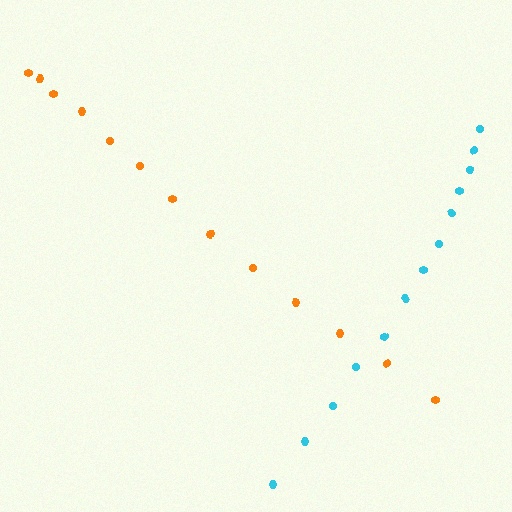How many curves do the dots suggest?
There are 2 distinct paths.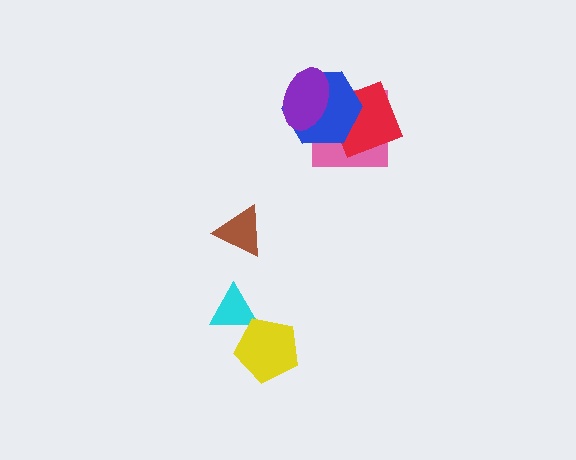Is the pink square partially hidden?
Yes, it is partially covered by another shape.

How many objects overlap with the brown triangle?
0 objects overlap with the brown triangle.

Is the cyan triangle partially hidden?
Yes, it is partially covered by another shape.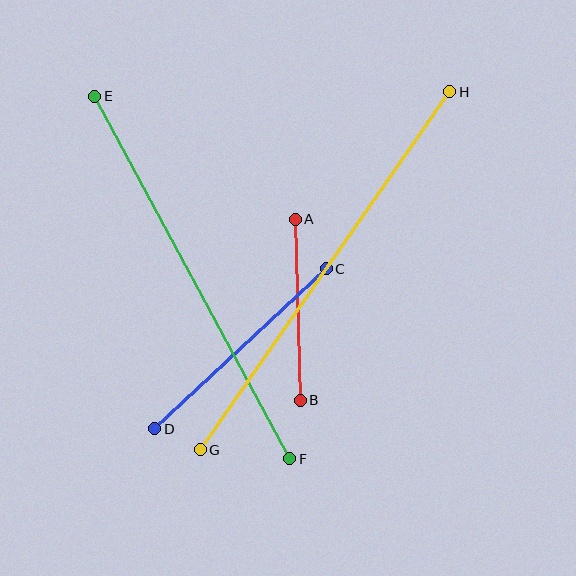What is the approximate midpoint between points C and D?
The midpoint is at approximately (240, 349) pixels.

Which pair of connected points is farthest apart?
Points G and H are farthest apart.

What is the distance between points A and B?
The distance is approximately 181 pixels.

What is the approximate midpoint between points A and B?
The midpoint is at approximately (298, 310) pixels.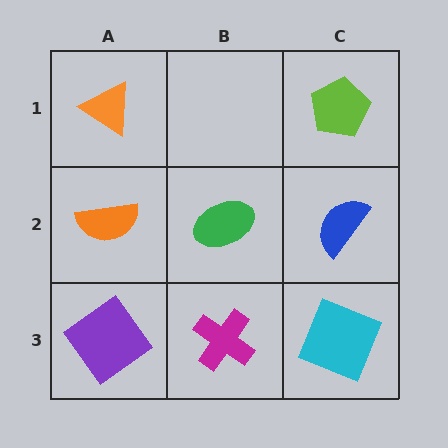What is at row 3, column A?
A purple diamond.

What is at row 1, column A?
An orange triangle.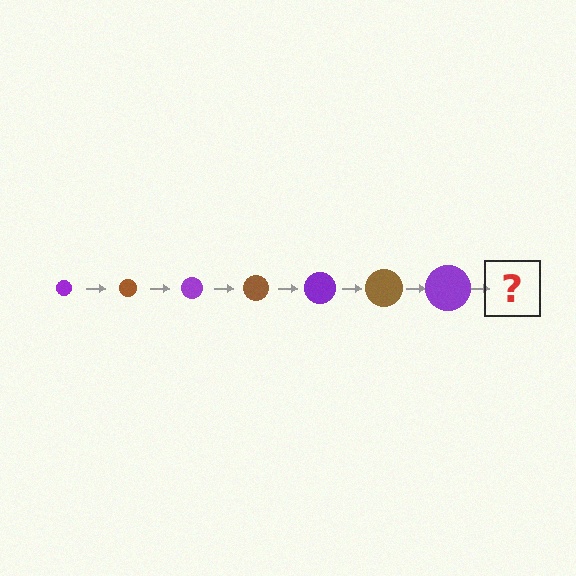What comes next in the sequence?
The next element should be a brown circle, larger than the previous one.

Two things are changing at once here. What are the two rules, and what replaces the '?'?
The two rules are that the circle grows larger each step and the color cycles through purple and brown. The '?' should be a brown circle, larger than the previous one.